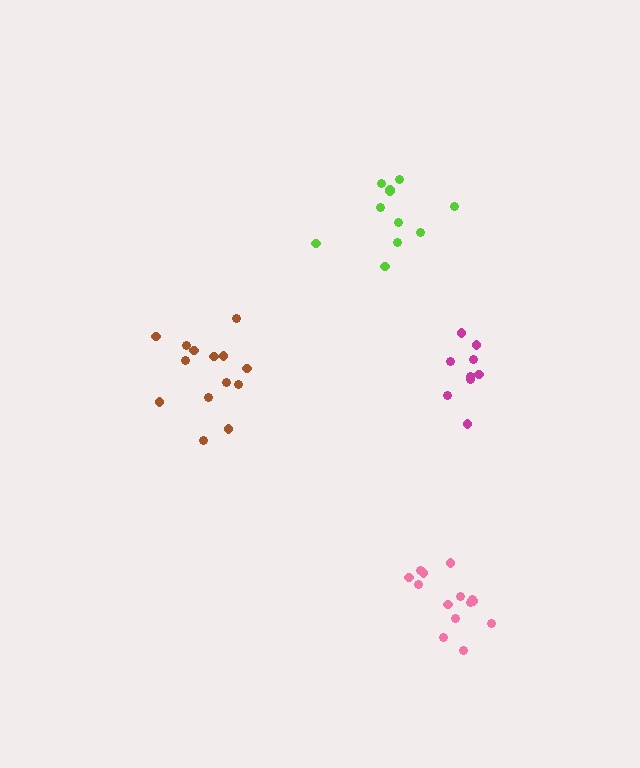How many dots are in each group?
Group 1: 14 dots, Group 2: 11 dots, Group 3: 9 dots, Group 4: 14 dots (48 total).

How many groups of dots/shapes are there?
There are 4 groups.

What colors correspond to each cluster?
The clusters are colored: pink, lime, magenta, brown.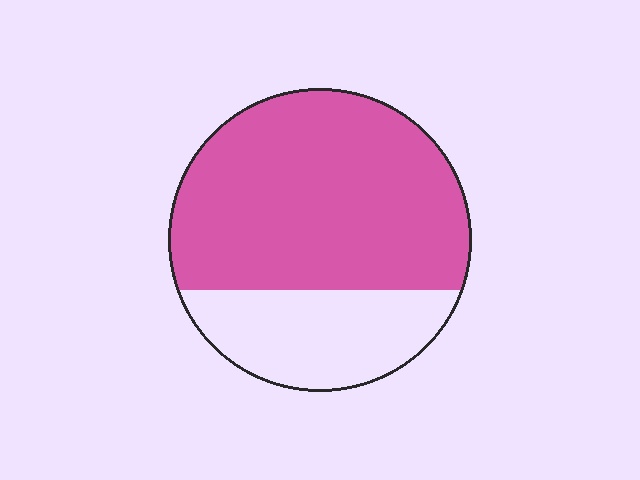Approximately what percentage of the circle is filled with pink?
Approximately 70%.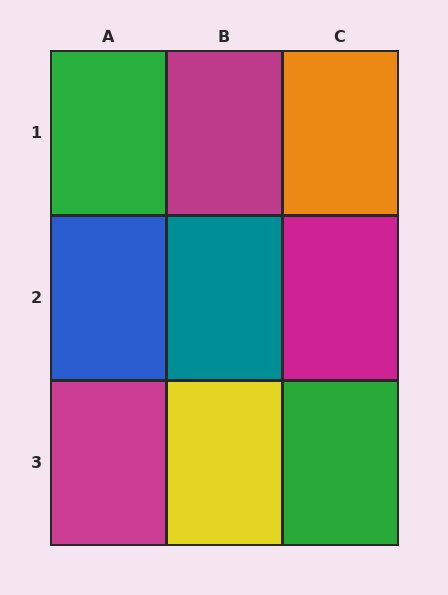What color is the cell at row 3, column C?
Green.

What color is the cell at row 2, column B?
Teal.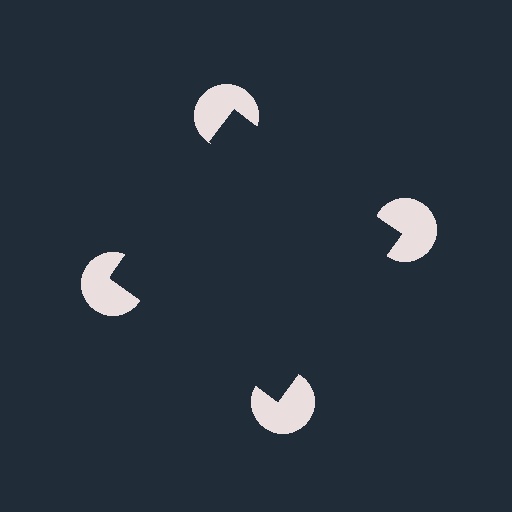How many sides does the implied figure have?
4 sides.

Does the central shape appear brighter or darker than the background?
It typically appears slightly darker than the background, even though no actual brightness change is drawn.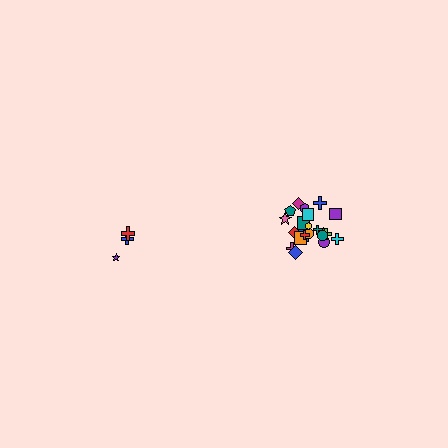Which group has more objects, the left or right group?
The right group.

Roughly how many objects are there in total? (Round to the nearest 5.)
Roughly 25 objects in total.